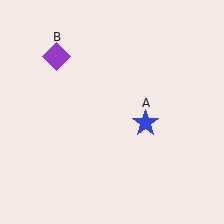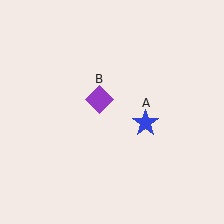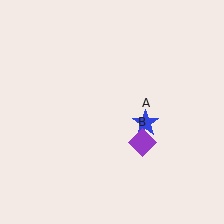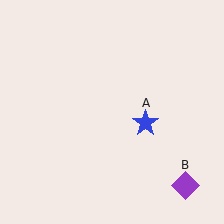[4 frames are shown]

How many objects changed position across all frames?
1 object changed position: purple diamond (object B).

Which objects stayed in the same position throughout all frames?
Blue star (object A) remained stationary.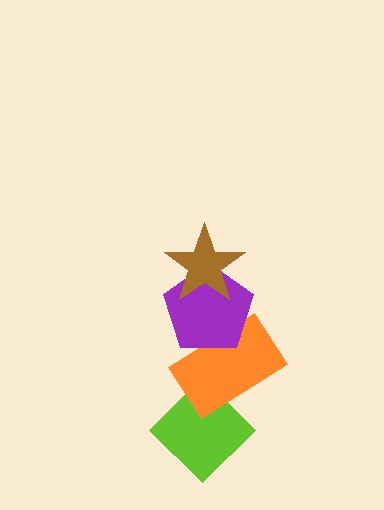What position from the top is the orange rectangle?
The orange rectangle is 3rd from the top.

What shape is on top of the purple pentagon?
The brown star is on top of the purple pentagon.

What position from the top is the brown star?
The brown star is 1st from the top.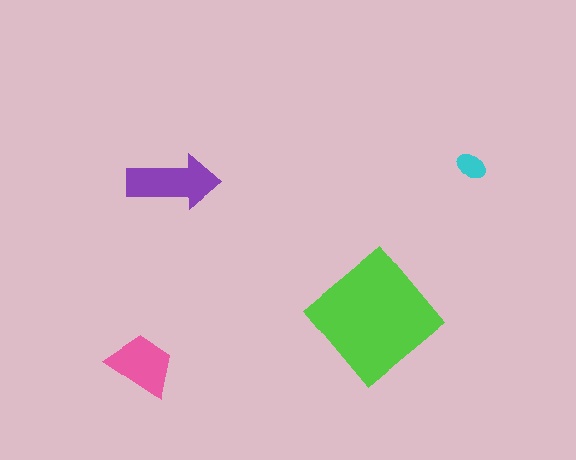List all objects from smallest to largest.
The cyan ellipse, the pink trapezoid, the purple arrow, the lime diamond.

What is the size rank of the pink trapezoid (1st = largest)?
3rd.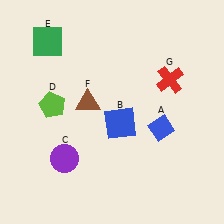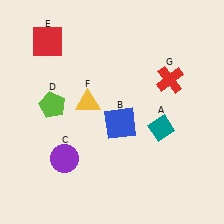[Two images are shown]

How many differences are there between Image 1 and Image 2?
There are 3 differences between the two images.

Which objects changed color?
A changed from blue to teal. E changed from green to red. F changed from brown to yellow.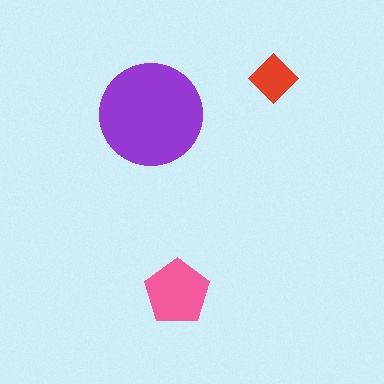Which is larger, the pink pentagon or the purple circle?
The purple circle.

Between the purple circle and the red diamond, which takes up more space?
The purple circle.